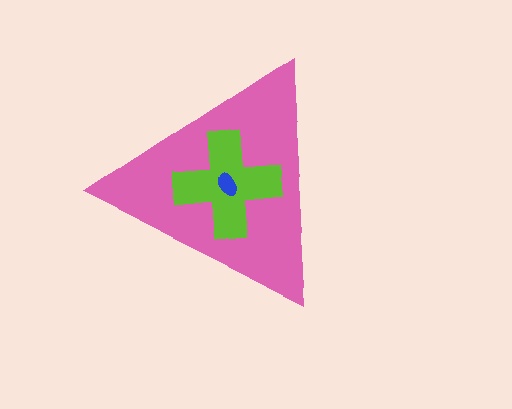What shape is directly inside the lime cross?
The blue ellipse.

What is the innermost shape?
The blue ellipse.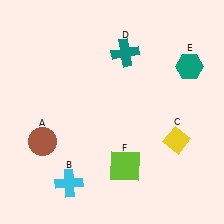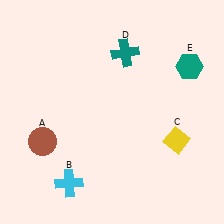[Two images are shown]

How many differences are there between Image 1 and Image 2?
There is 1 difference between the two images.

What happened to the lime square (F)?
The lime square (F) was removed in Image 2. It was in the bottom-right area of Image 1.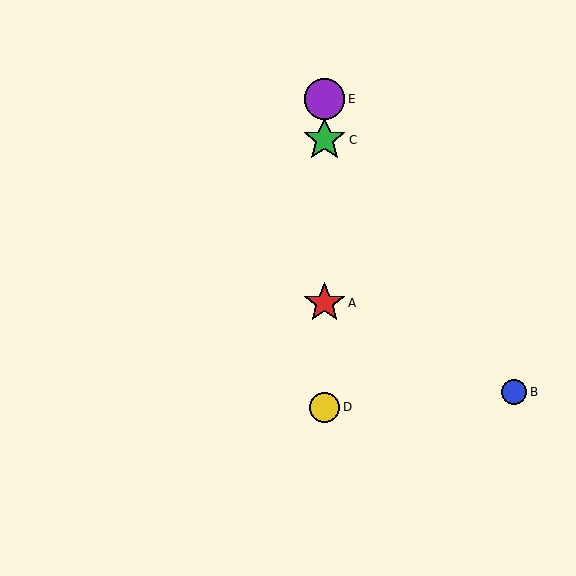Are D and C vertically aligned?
Yes, both are at x≈325.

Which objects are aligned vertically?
Objects A, C, D, E are aligned vertically.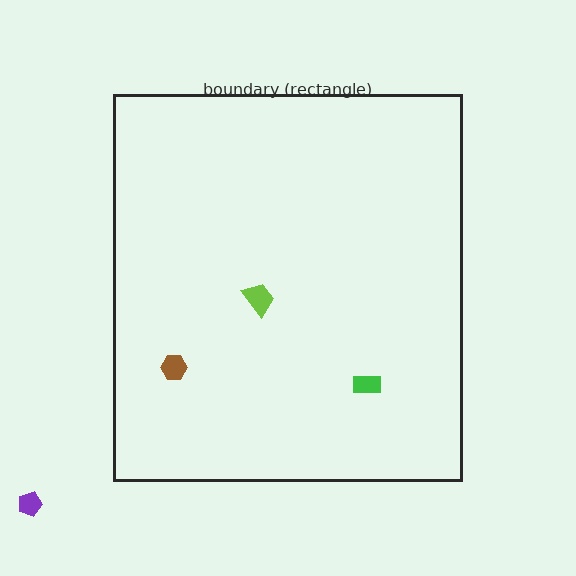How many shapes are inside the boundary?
3 inside, 1 outside.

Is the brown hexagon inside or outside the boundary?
Inside.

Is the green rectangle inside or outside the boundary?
Inside.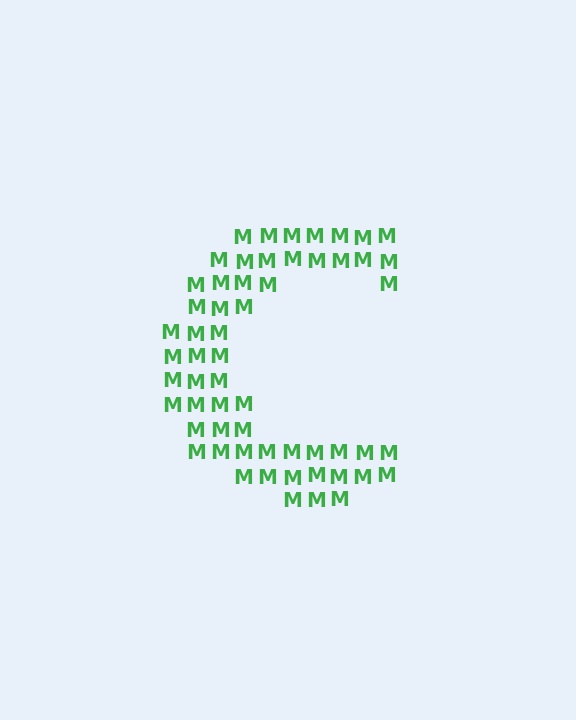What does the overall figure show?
The overall figure shows the letter C.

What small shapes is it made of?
It is made of small letter M's.